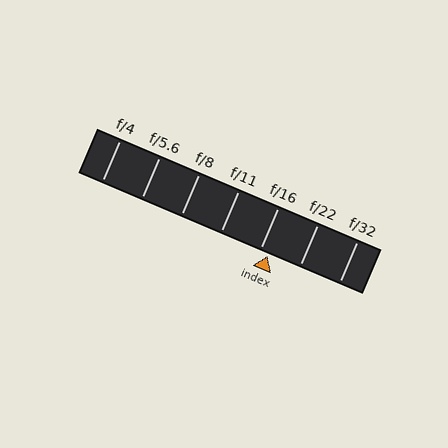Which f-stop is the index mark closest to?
The index mark is closest to f/16.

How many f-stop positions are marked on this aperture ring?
There are 7 f-stop positions marked.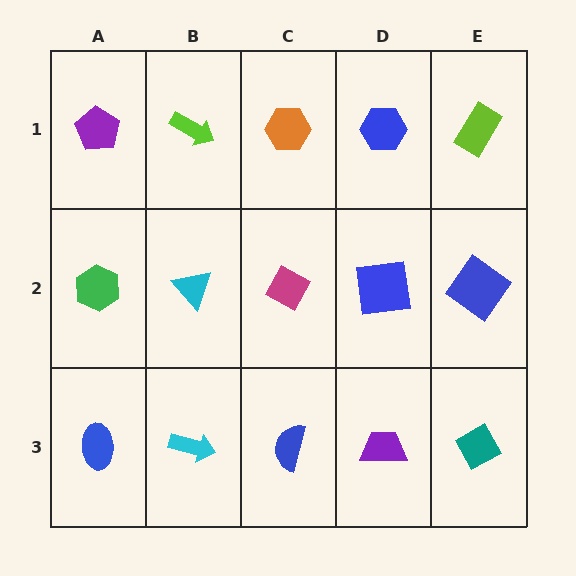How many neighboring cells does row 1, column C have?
3.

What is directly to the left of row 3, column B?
A blue ellipse.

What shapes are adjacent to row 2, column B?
A lime arrow (row 1, column B), a cyan arrow (row 3, column B), a green hexagon (row 2, column A), a magenta diamond (row 2, column C).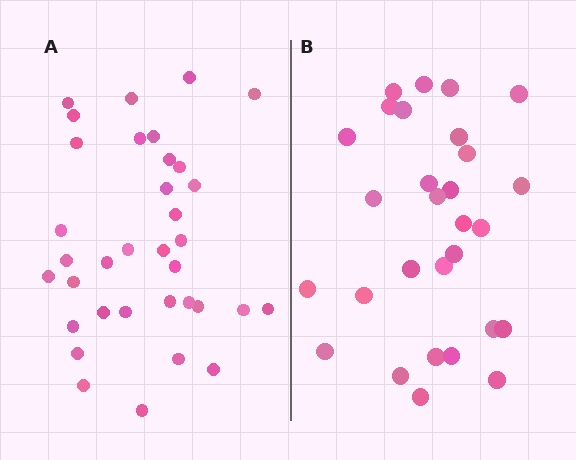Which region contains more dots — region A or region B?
Region A (the left region) has more dots.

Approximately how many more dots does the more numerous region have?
Region A has about 6 more dots than region B.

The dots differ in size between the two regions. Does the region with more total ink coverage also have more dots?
No. Region B has more total ink coverage because its dots are larger, but region A actually contains more individual dots. Total area can be misleading — the number of items is what matters here.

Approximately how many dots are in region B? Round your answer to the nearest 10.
About 30 dots. (The exact count is 29, which rounds to 30.)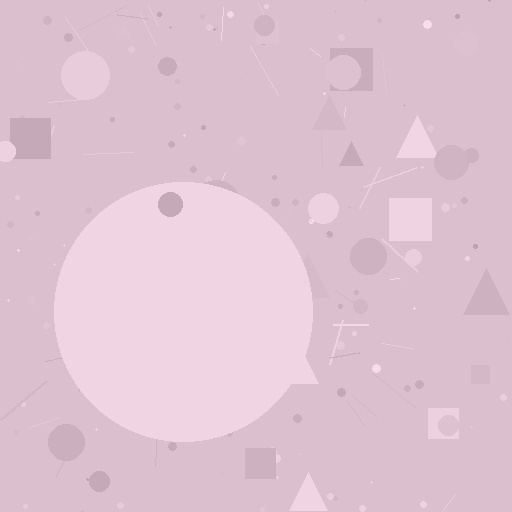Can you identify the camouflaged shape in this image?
The camouflaged shape is a circle.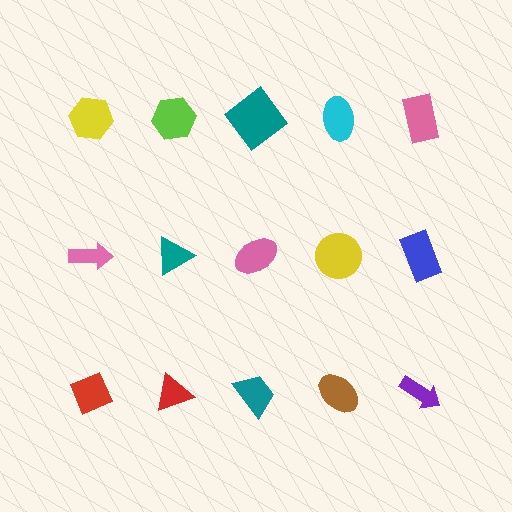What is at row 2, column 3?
A pink ellipse.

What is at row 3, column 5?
A purple arrow.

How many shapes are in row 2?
5 shapes.